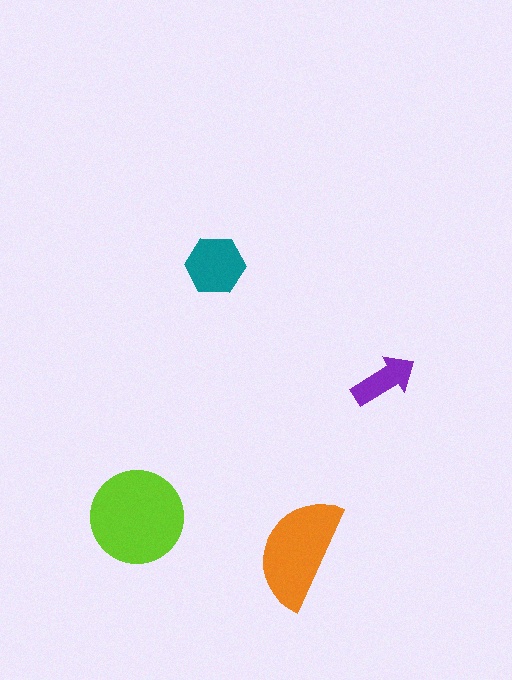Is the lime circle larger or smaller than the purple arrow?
Larger.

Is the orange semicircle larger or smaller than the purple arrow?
Larger.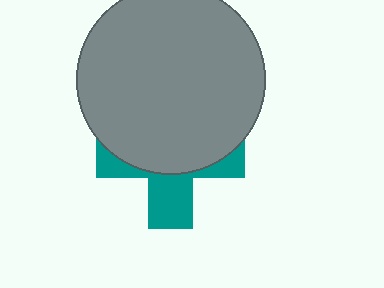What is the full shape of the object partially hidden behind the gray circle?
The partially hidden object is a teal cross.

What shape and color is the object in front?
The object in front is a gray circle.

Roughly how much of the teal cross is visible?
A small part of it is visible (roughly 39%).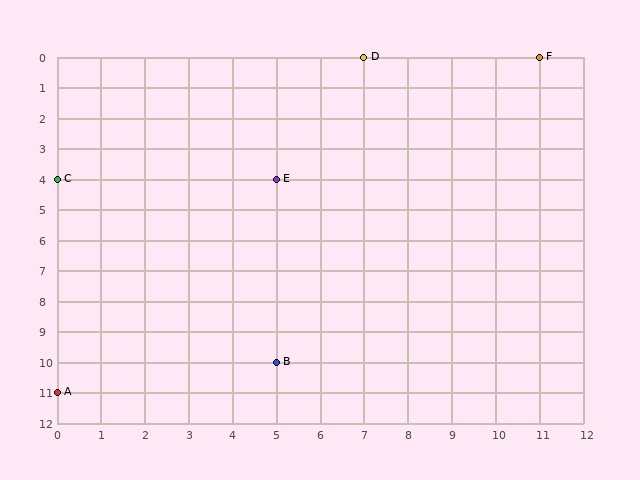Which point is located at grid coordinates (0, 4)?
Point C is at (0, 4).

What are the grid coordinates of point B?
Point B is at grid coordinates (5, 10).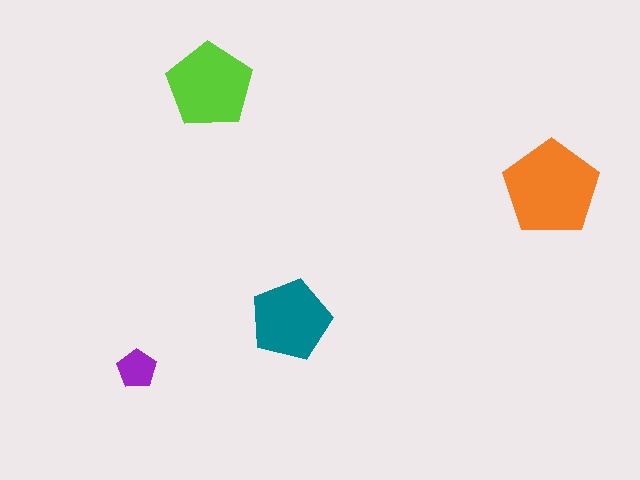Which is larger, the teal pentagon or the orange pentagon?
The orange one.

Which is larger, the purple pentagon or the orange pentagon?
The orange one.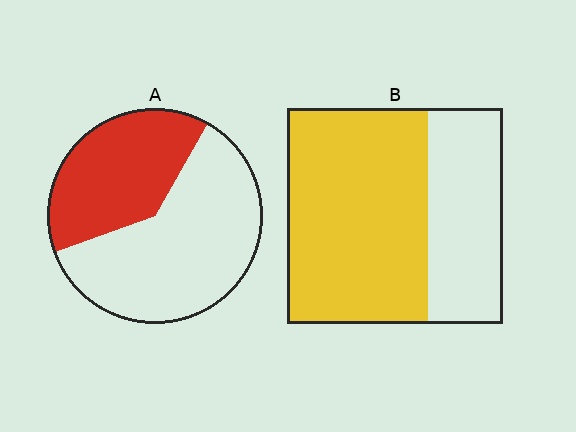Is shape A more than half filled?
No.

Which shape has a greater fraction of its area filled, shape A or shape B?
Shape B.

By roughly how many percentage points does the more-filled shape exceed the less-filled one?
By roughly 25 percentage points (B over A).